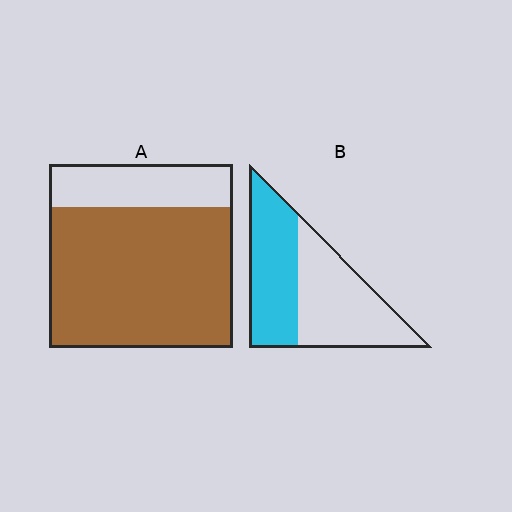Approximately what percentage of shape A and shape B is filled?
A is approximately 75% and B is approximately 45%.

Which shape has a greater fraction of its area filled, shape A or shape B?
Shape A.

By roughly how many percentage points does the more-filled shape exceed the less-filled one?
By roughly 30 percentage points (A over B).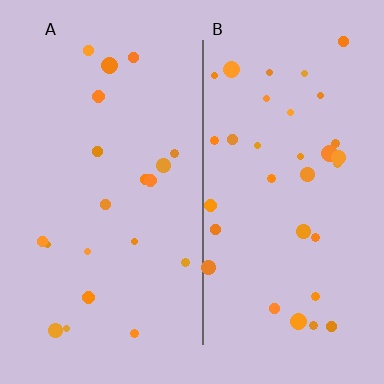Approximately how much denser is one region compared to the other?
Approximately 1.7× — region B over region A.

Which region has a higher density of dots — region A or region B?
B (the right).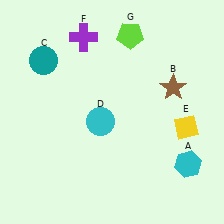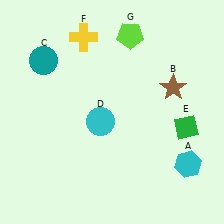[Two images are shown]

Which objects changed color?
E changed from yellow to green. F changed from purple to yellow.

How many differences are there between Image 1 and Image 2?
There are 2 differences between the two images.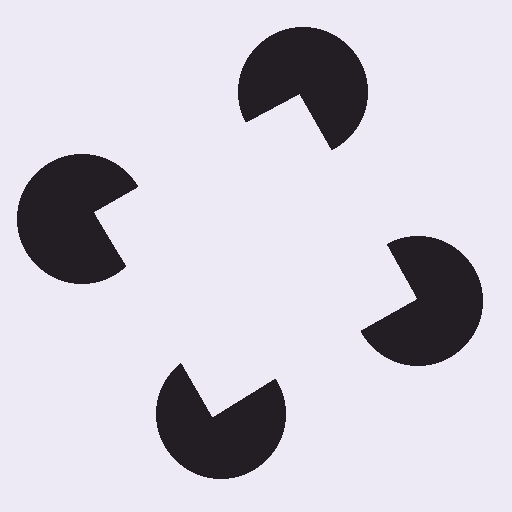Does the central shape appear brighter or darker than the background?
It typically appears slightly brighter than the background, even though no actual brightness change is drawn.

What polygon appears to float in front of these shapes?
An illusory square — its edges are inferred from the aligned wedge cuts in the pac-man discs, not physically drawn.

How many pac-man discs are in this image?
There are 4 — one at each vertex of the illusory square.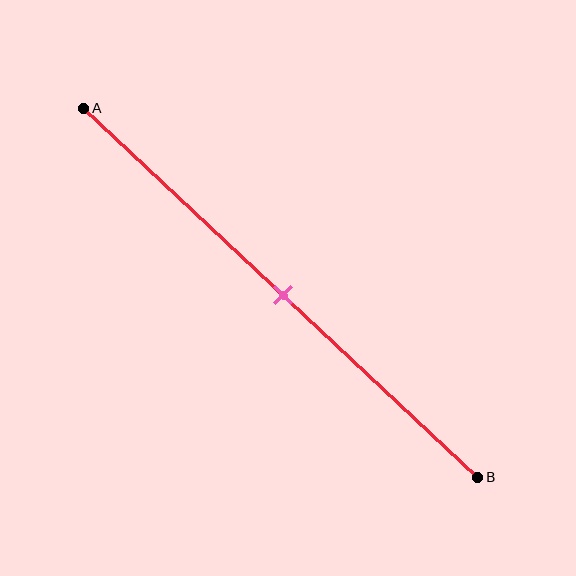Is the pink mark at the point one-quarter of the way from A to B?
No, the mark is at about 50% from A, not at the 25% one-quarter point.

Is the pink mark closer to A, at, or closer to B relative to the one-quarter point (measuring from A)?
The pink mark is closer to point B than the one-quarter point of segment AB.